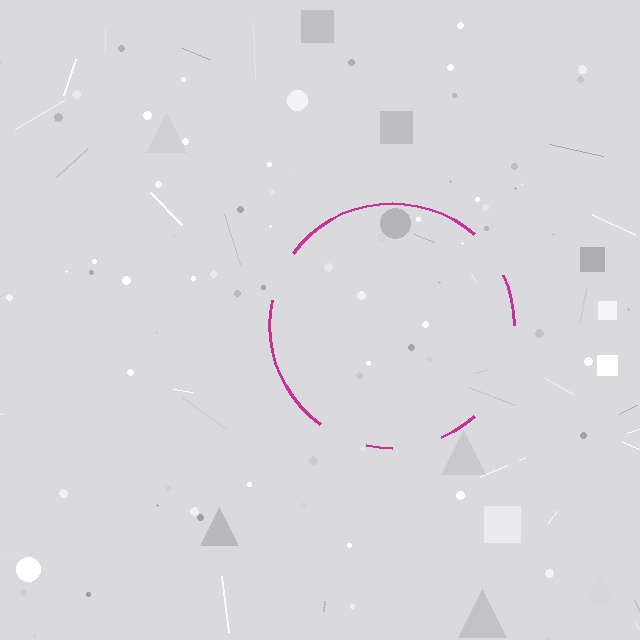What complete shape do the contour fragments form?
The contour fragments form a circle.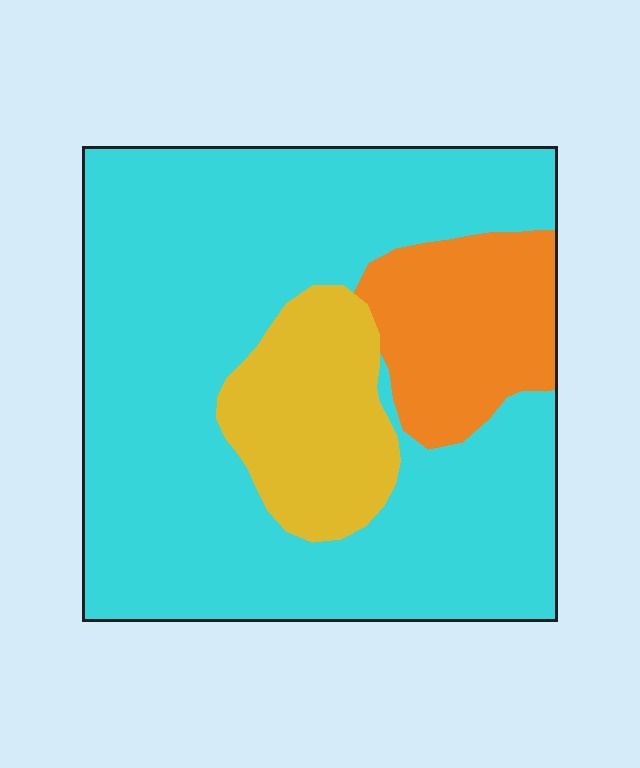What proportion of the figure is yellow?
Yellow takes up about one eighth (1/8) of the figure.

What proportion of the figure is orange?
Orange covers 14% of the figure.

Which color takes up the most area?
Cyan, at roughly 70%.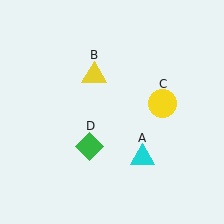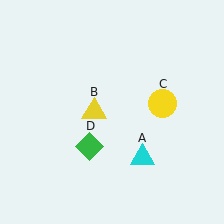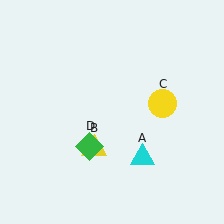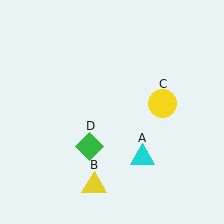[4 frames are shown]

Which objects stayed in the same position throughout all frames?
Cyan triangle (object A) and yellow circle (object C) and green diamond (object D) remained stationary.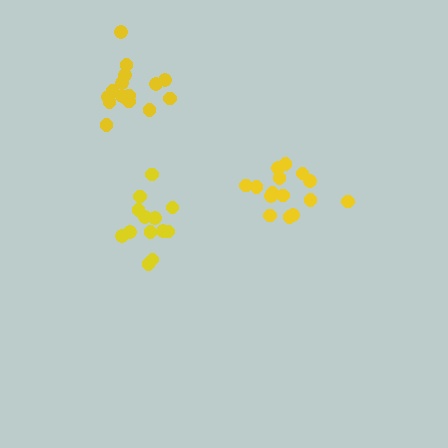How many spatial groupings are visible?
There are 3 spatial groupings.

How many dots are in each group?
Group 1: 13 dots, Group 2: 15 dots, Group 3: 15 dots (43 total).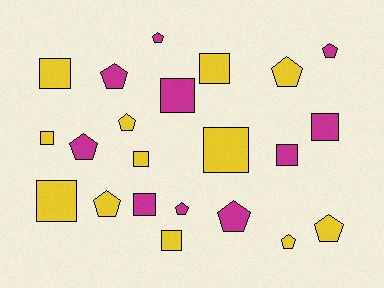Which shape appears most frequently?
Pentagon, with 11 objects.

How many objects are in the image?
There are 22 objects.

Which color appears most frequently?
Yellow, with 12 objects.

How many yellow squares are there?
There are 7 yellow squares.